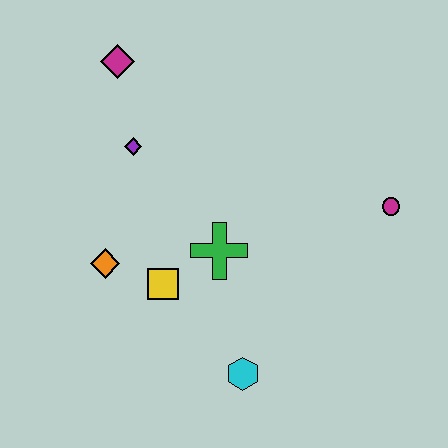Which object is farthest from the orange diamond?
The magenta circle is farthest from the orange diamond.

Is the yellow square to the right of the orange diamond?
Yes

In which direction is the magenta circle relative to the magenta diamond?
The magenta circle is to the right of the magenta diamond.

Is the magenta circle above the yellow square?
Yes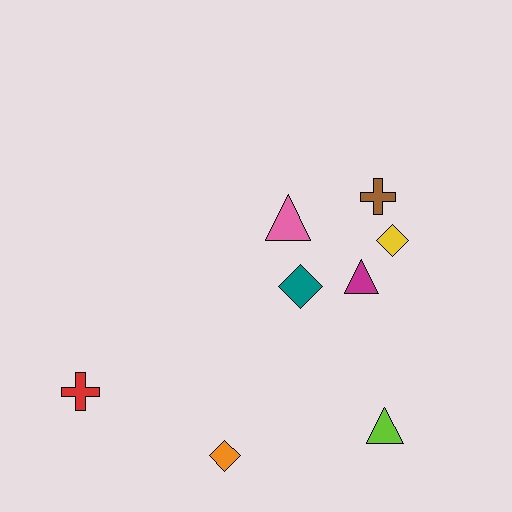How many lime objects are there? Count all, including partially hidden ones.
There is 1 lime object.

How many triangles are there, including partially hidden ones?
There are 3 triangles.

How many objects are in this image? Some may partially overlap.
There are 8 objects.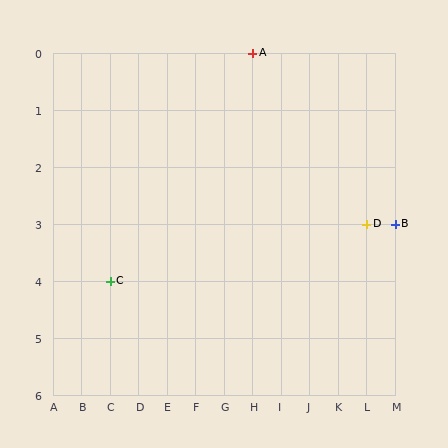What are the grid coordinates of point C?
Point C is at grid coordinates (C, 4).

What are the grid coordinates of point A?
Point A is at grid coordinates (H, 0).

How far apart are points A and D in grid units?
Points A and D are 4 columns and 3 rows apart (about 5.0 grid units diagonally).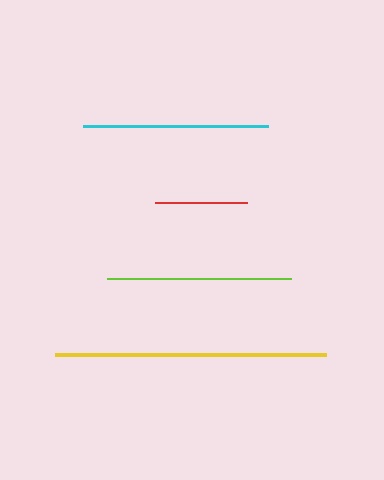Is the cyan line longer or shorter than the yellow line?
The yellow line is longer than the cyan line.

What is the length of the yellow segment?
The yellow segment is approximately 271 pixels long.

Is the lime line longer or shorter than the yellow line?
The yellow line is longer than the lime line.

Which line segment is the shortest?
The red line is the shortest at approximately 91 pixels.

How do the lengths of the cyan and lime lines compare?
The cyan and lime lines are approximately the same length.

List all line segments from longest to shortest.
From longest to shortest: yellow, cyan, lime, red.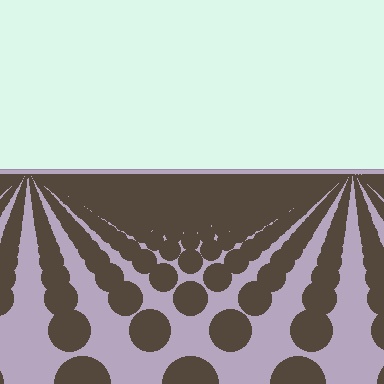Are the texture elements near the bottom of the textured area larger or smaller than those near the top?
Larger. Near the bottom, elements are closer to the viewer and appear at a bigger on-screen size.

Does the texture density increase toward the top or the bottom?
Density increases toward the top.